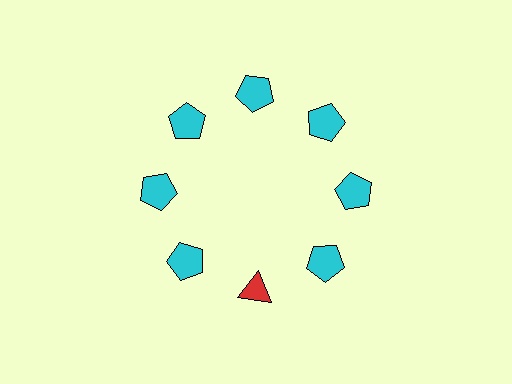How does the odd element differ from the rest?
It differs in both color (red instead of cyan) and shape (triangle instead of pentagon).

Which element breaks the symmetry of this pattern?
The red triangle at roughly the 6 o'clock position breaks the symmetry. All other shapes are cyan pentagons.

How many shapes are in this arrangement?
There are 8 shapes arranged in a ring pattern.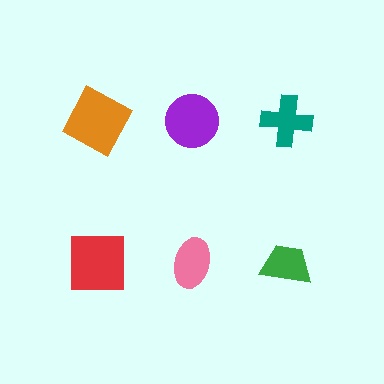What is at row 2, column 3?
A green trapezoid.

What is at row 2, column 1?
A red square.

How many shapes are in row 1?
3 shapes.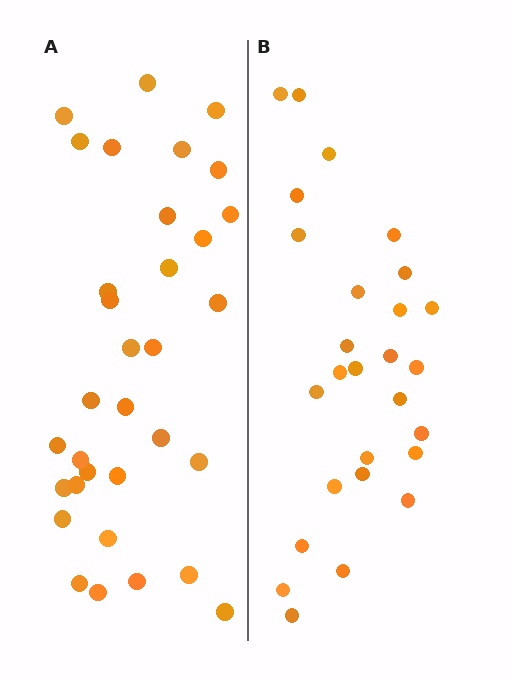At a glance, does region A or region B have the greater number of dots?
Region A (the left region) has more dots.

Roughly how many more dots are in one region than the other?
Region A has about 6 more dots than region B.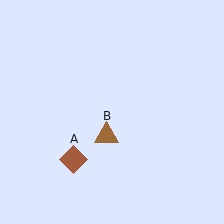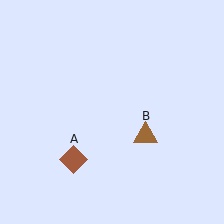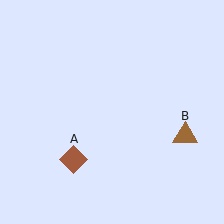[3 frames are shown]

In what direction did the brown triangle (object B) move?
The brown triangle (object B) moved right.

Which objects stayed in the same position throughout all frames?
Brown diamond (object A) remained stationary.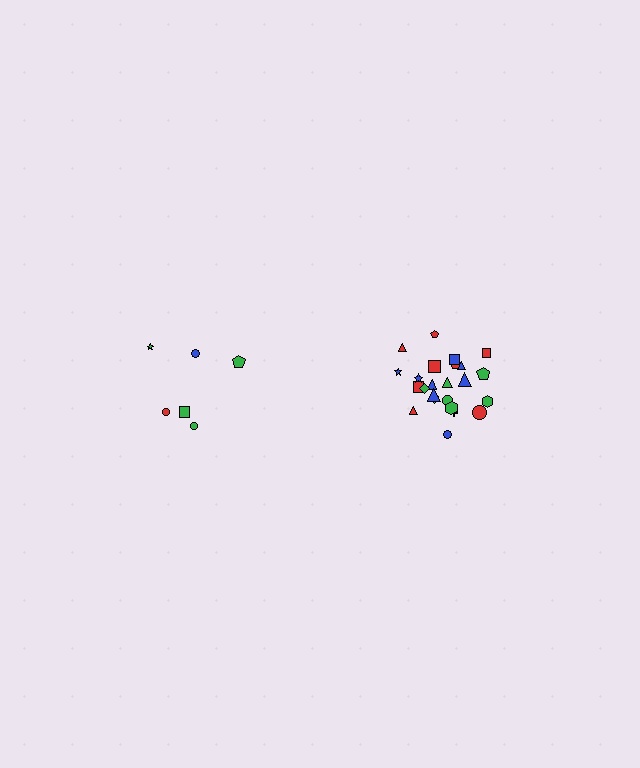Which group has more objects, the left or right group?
The right group.